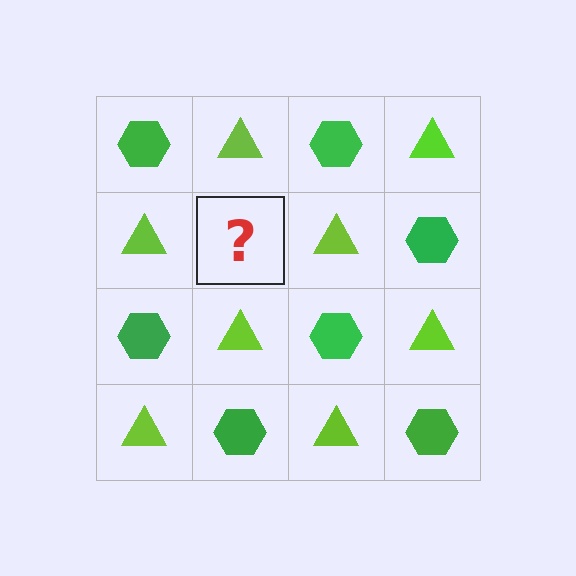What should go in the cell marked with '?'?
The missing cell should contain a green hexagon.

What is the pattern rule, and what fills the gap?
The rule is that it alternates green hexagon and lime triangle in a checkerboard pattern. The gap should be filled with a green hexagon.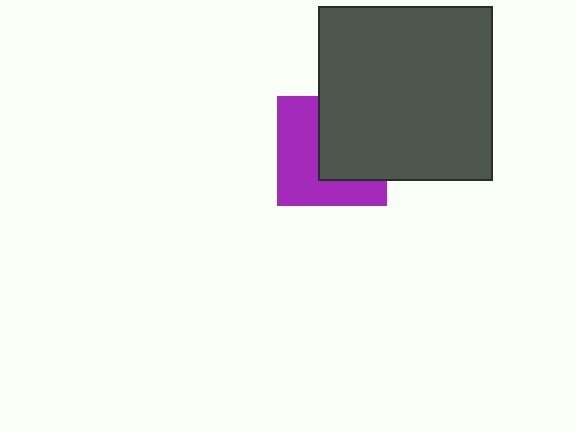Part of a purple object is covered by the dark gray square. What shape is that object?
It is a square.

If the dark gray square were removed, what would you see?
You would see the complete purple square.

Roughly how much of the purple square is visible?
About half of it is visible (roughly 50%).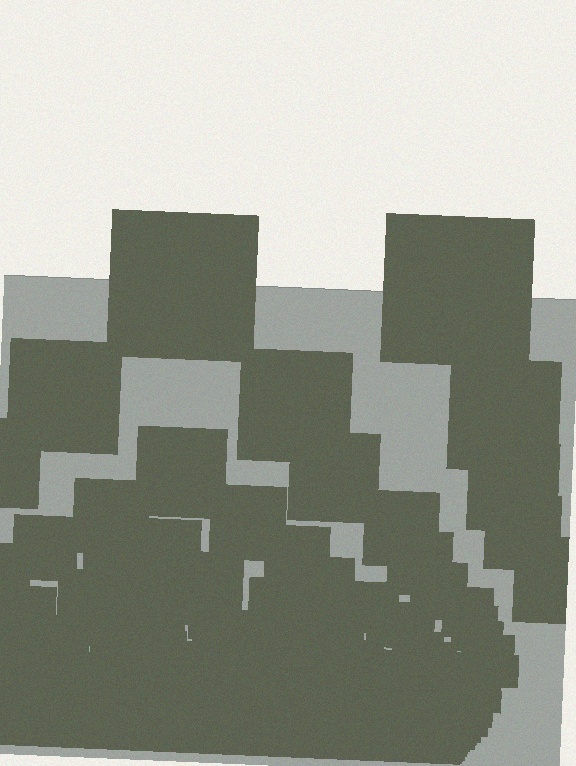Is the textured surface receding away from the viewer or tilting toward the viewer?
The surface appears to tilt toward the viewer. Texture elements get larger and sparser toward the top.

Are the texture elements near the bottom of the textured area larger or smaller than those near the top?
Smaller. The gradient is inverted — elements near the bottom are smaller and denser.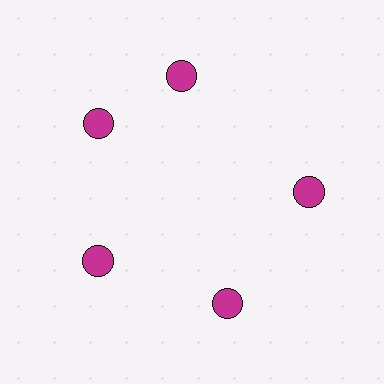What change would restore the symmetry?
The symmetry would be restored by rotating it back into even spacing with its neighbors so that all 5 circles sit at equal angles and equal distance from the center.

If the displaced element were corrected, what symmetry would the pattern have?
It would have 5-fold rotational symmetry — the pattern would map onto itself every 72 degrees.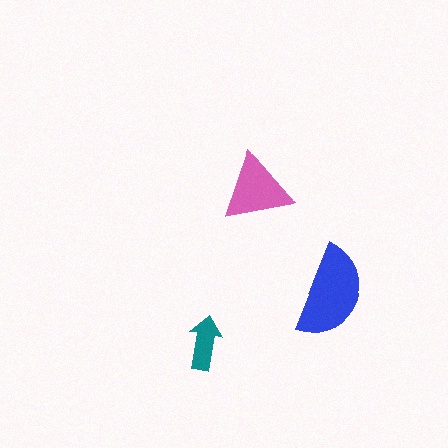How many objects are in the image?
There are 3 objects in the image.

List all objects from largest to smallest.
The blue semicircle, the pink triangle, the teal arrow.